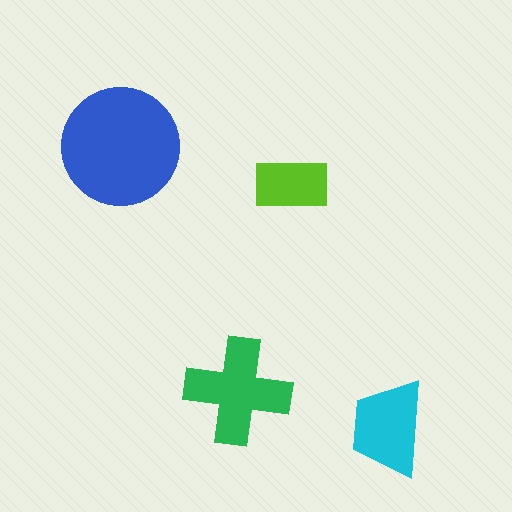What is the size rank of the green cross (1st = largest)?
2nd.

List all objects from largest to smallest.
The blue circle, the green cross, the cyan trapezoid, the lime rectangle.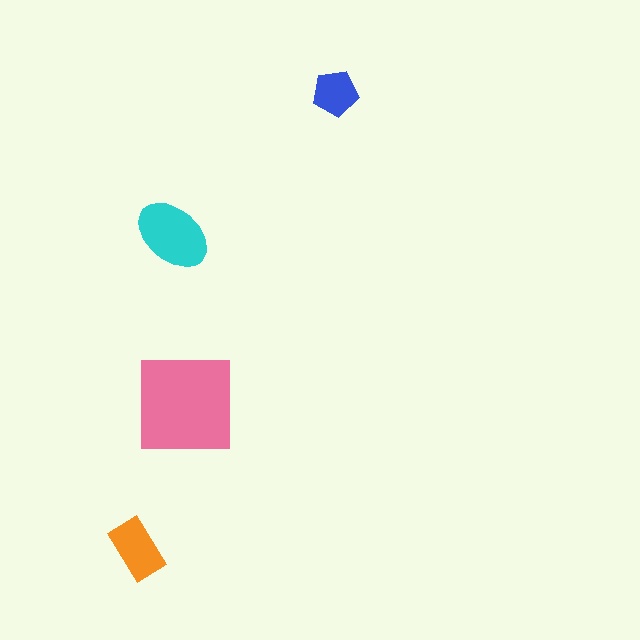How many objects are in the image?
There are 4 objects in the image.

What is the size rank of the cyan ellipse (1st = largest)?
2nd.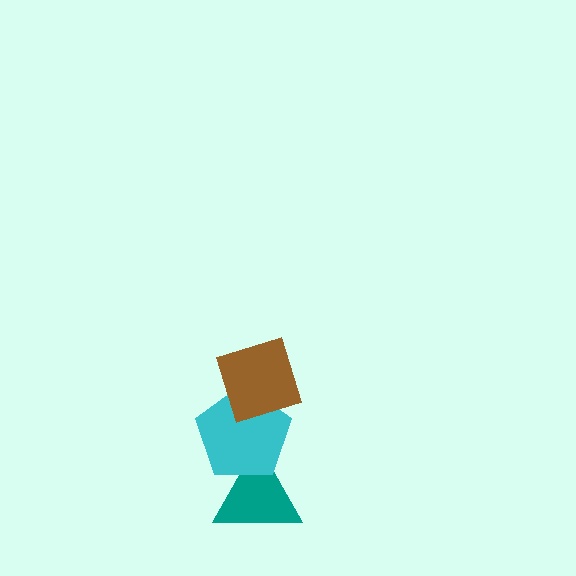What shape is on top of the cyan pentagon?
The brown diamond is on top of the cyan pentagon.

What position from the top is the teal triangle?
The teal triangle is 3rd from the top.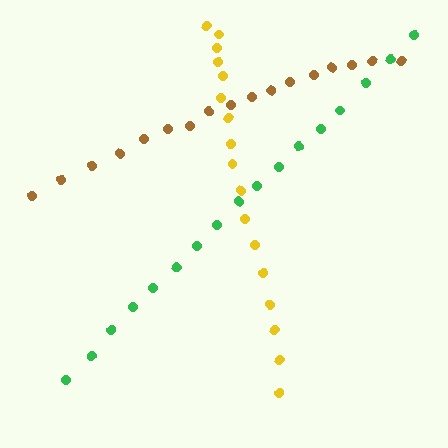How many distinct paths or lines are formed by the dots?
There are 3 distinct paths.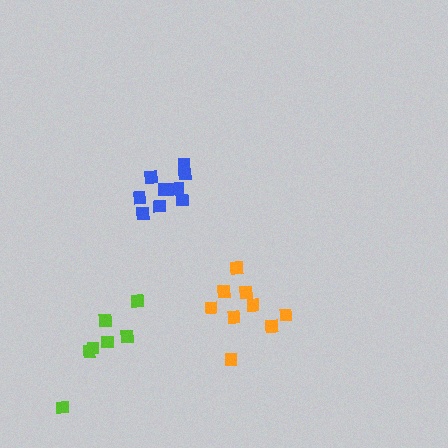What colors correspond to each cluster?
The clusters are colored: blue, orange, lime.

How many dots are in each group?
Group 1: 9 dots, Group 2: 9 dots, Group 3: 8 dots (26 total).